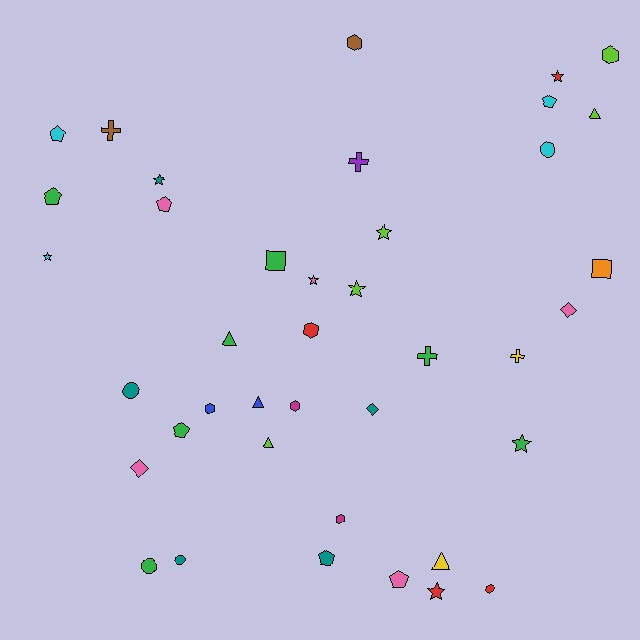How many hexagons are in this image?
There are 7 hexagons.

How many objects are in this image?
There are 40 objects.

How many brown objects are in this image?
There are 2 brown objects.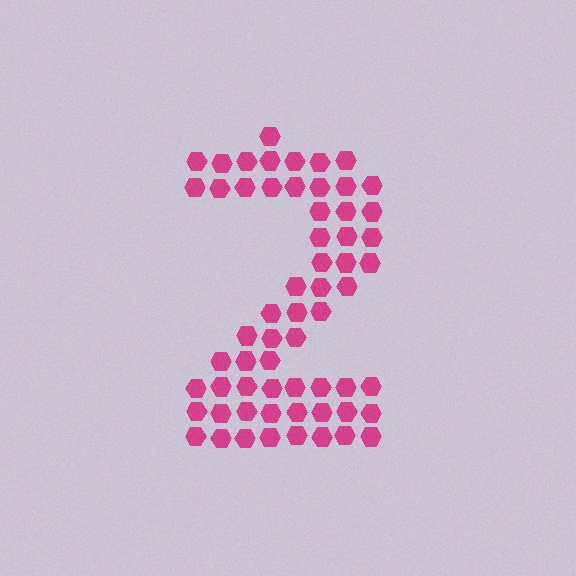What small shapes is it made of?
It is made of small hexagons.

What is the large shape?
The large shape is the digit 2.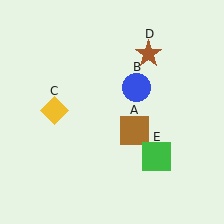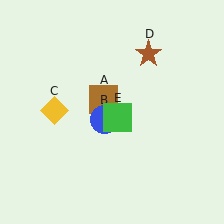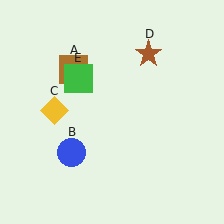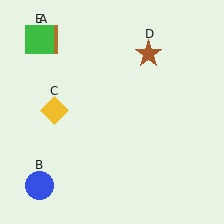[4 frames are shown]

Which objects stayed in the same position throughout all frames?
Yellow diamond (object C) and brown star (object D) remained stationary.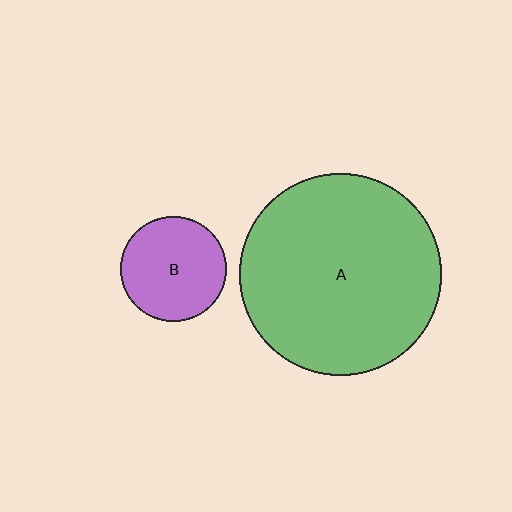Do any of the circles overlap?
No, none of the circles overlap.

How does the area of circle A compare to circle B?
Approximately 3.6 times.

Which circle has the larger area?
Circle A (green).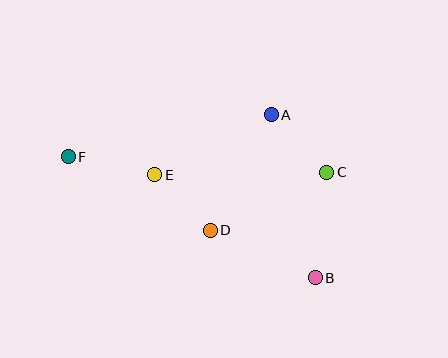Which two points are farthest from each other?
Points B and F are farthest from each other.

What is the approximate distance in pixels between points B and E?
The distance between B and E is approximately 191 pixels.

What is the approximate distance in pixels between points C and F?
The distance between C and F is approximately 259 pixels.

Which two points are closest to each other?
Points D and E are closest to each other.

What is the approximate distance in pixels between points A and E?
The distance between A and E is approximately 131 pixels.